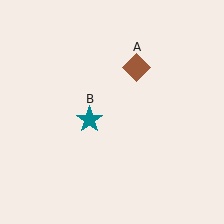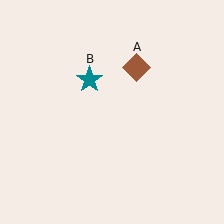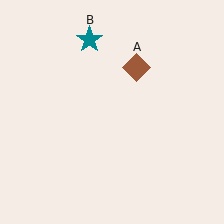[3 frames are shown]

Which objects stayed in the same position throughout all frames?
Brown diamond (object A) remained stationary.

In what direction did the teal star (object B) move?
The teal star (object B) moved up.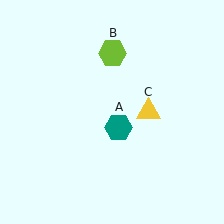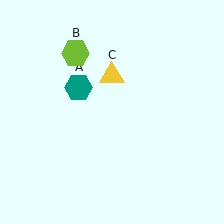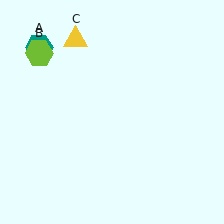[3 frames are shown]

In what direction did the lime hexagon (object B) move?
The lime hexagon (object B) moved left.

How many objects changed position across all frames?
3 objects changed position: teal hexagon (object A), lime hexagon (object B), yellow triangle (object C).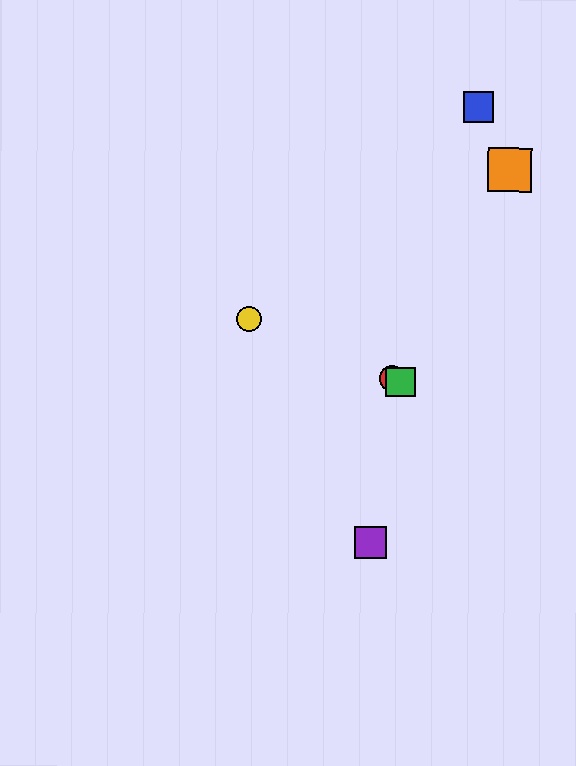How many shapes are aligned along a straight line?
3 shapes (the red circle, the green square, the yellow circle) are aligned along a straight line.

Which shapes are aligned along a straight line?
The red circle, the green square, the yellow circle are aligned along a straight line.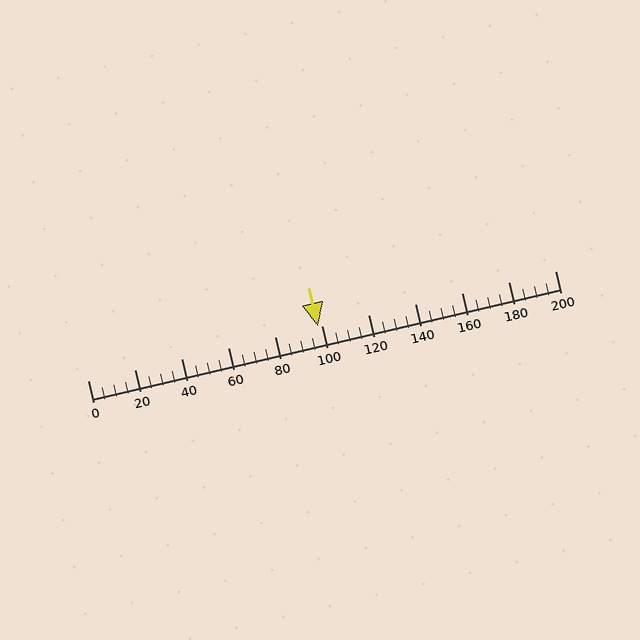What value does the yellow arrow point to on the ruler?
The yellow arrow points to approximately 99.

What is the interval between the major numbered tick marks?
The major tick marks are spaced 20 units apart.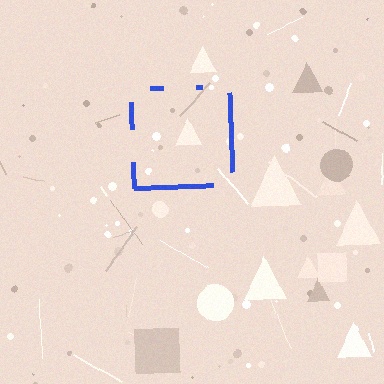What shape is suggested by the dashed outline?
The dashed outline suggests a square.